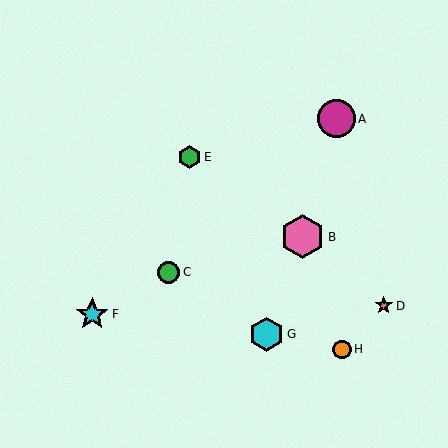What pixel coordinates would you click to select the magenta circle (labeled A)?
Click at (336, 119) to select the magenta circle A.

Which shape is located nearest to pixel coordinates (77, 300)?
The cyan star (labeled F) at (92, 314) is nearest to that location.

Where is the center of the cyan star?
The center of the cyan star is at (92, 314).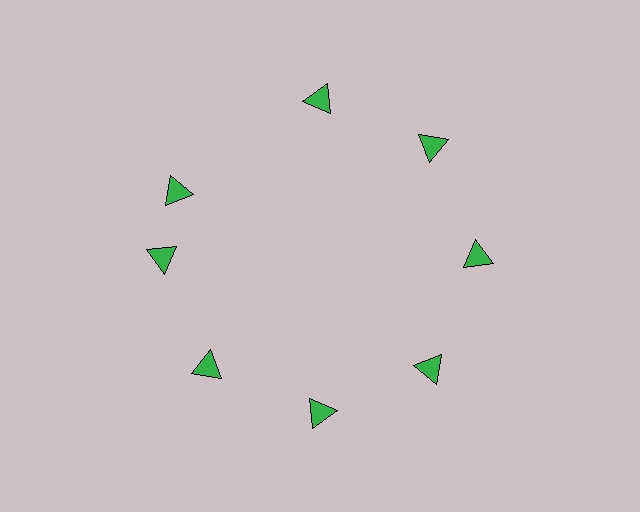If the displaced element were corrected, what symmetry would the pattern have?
It would have 8-fold rotational symmetry — the pattern would map onto itself every 45 degrees.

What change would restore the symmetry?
The symmetry would be restored by rotating it back into even spacing with its neighbors so that all 8 triangles sit at equal angles and equal distance from the center.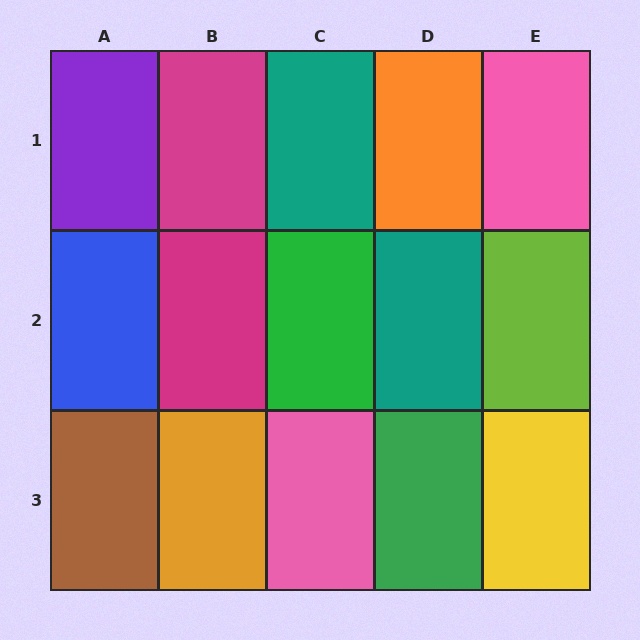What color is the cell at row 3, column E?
Yellow.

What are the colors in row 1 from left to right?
Purple, magenta, teal, orange, pink.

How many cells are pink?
2 cells are pink.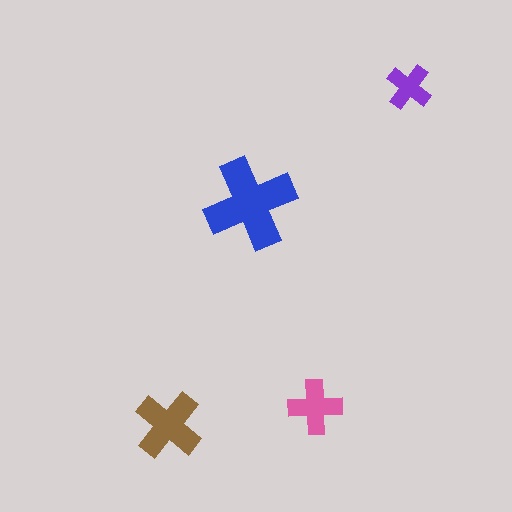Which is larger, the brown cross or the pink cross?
The brown one.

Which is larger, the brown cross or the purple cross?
The brown one.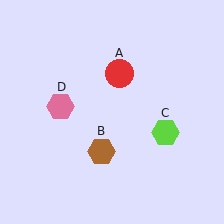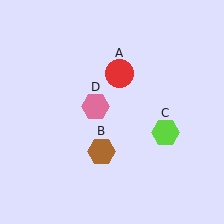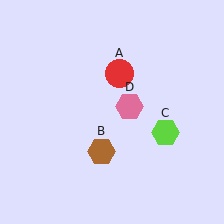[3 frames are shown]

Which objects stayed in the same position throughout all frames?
Red circle (object A) and brown hexagon (object B) and lime hexagon (object C) remained stationary.